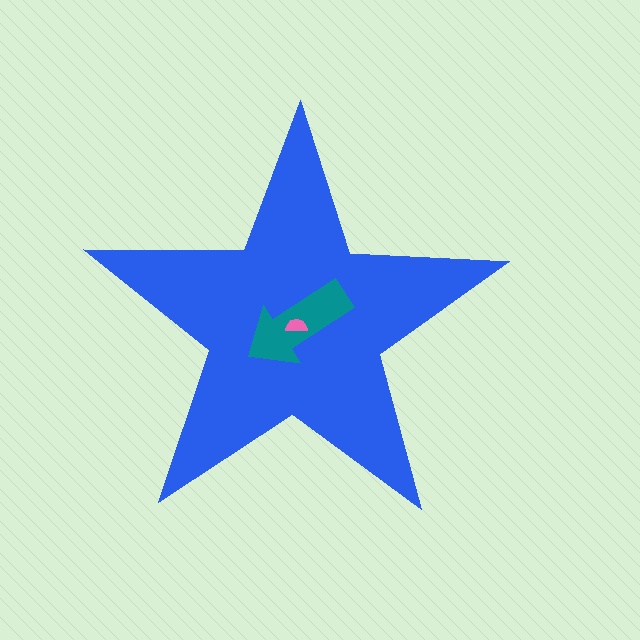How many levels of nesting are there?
3.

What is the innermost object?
The pink semicircle.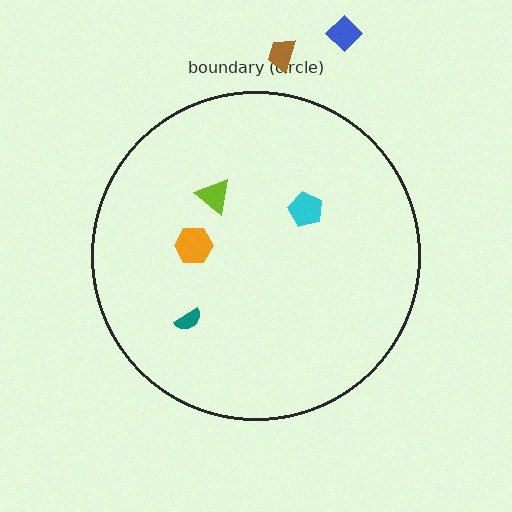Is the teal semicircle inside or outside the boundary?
Inside.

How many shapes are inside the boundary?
4 inside, 2 outside.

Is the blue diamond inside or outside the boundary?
Outside.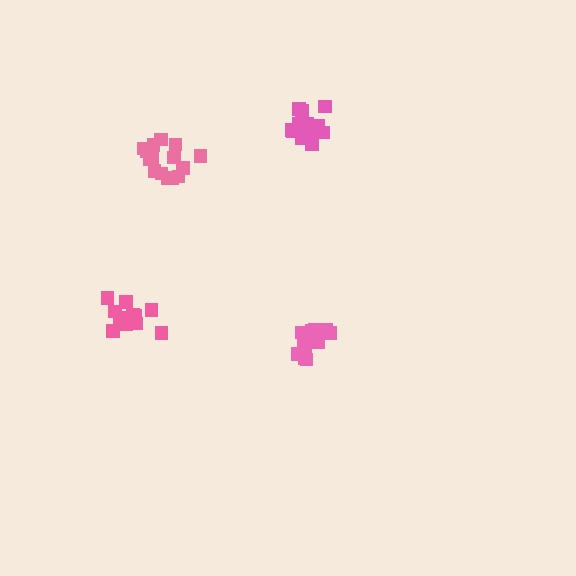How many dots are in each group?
Group 1: 11 dots, Group 2: 15 dots, Group 3: 11 dots, Group 4: 15 dots (52 total).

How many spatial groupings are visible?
There are 4 spatial groupings.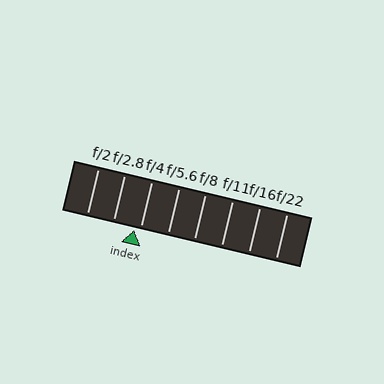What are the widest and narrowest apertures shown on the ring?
The widest aperture shown is f/2 and the narrowest is f/22.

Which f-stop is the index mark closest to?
The index mark is closest to f/4.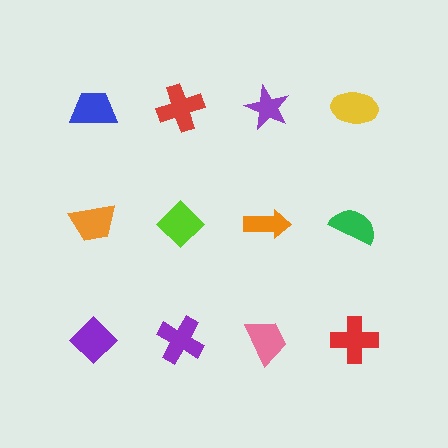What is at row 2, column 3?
An orange arrow.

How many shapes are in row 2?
4 shapes.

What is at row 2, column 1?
An orange trapezoid.